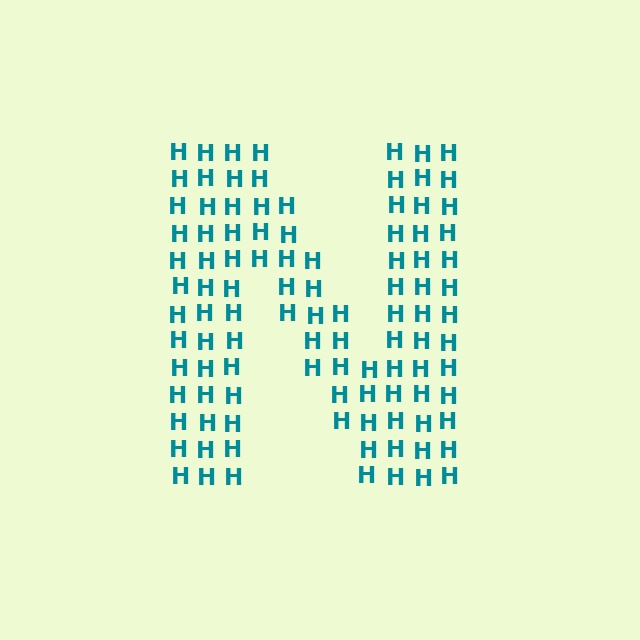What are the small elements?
The small elements are letter H's.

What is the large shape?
The large shape is the letter N.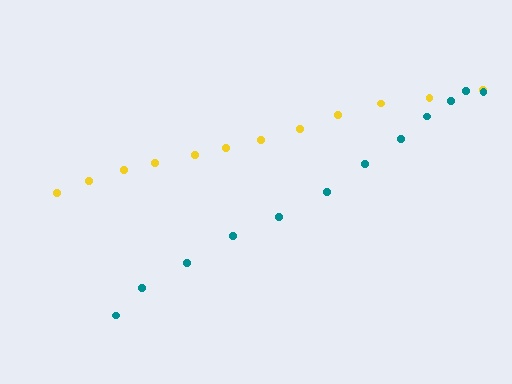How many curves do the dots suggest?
There are 2 distinct paths.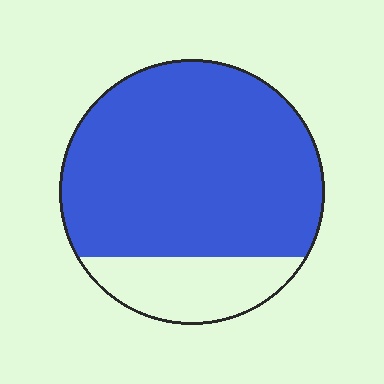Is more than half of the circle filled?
Yes.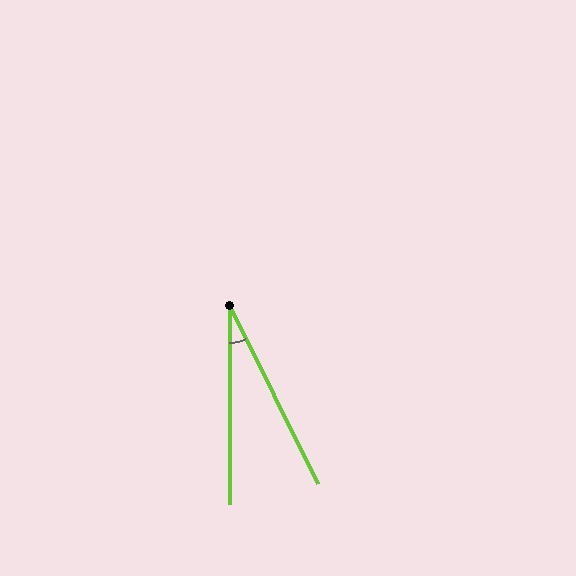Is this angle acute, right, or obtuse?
It is acute.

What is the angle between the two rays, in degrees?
Approximately 26 degrees.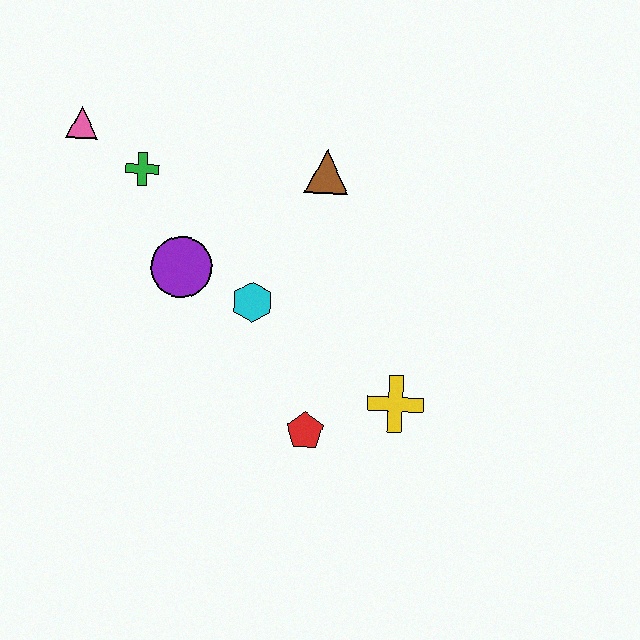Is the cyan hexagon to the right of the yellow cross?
No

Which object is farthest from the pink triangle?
The yellow cross is farthest from the pink triangle.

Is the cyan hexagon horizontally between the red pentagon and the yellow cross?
No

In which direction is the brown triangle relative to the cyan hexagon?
The brown triangle is above the cyan hexagon.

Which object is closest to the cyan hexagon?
The purple circle is closest to the cyan hexagon.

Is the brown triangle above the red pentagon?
Yes